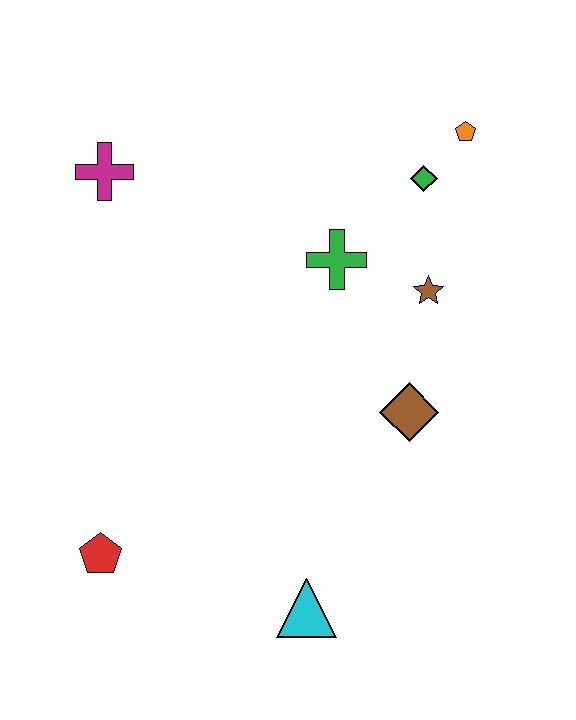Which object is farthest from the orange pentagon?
The red pentagon is farthest from the orange pentagon.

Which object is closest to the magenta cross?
The green cross is closest to the magenta cross.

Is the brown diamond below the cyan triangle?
No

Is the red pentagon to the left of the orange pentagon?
Yes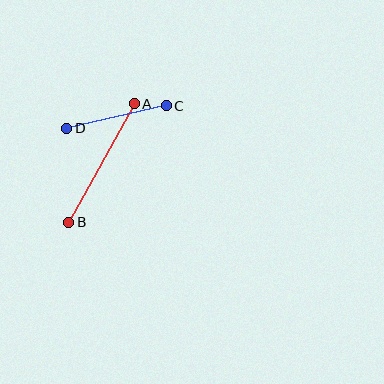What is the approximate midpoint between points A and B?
The midpoint is at approximately (102, 163) pixels.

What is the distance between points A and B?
The distance is approximately 136 pixels.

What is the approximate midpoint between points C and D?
The midpoint is at approximately (116, 117) pixels.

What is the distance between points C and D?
The distance is approximately 102 pixels.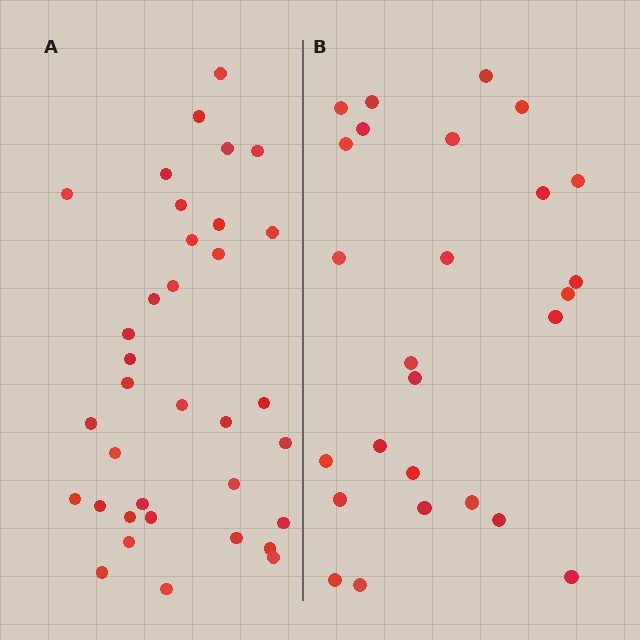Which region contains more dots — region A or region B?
Region A (the left region) has more dots.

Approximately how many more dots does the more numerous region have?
Region A has roughly 8 or so more dots than region B.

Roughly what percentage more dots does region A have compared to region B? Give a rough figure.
About 35% more.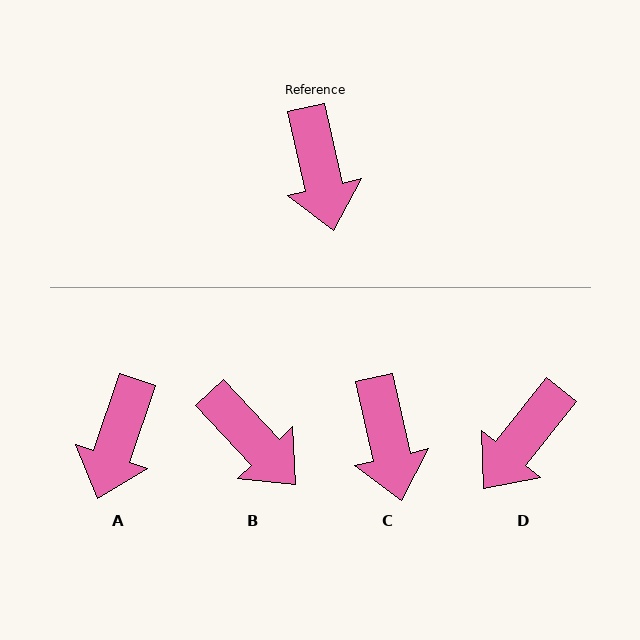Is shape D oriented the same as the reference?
No, it is off by about 51 degrees.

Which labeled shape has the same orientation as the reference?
C.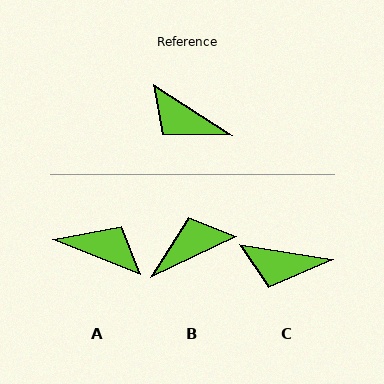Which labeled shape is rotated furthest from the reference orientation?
A, about 168 degrees away.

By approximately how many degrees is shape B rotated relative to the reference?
Approximately 121 degrees clockwise.